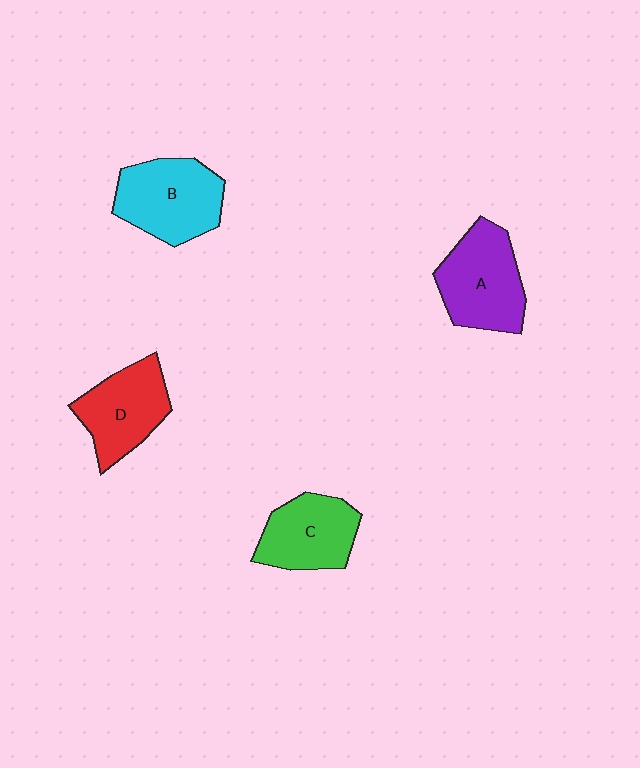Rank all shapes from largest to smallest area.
From largest to smallest: A (purple), B (cyan), D (red), C (green).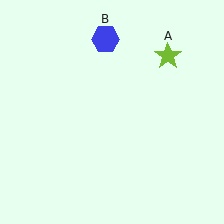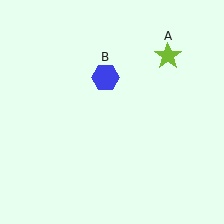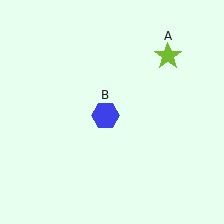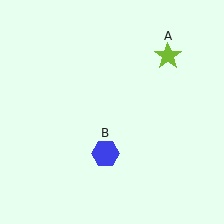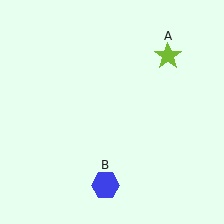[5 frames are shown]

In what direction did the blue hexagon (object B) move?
The blue hexagon (object B) moved down.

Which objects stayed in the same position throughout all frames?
Lime star (object A) remained stationary.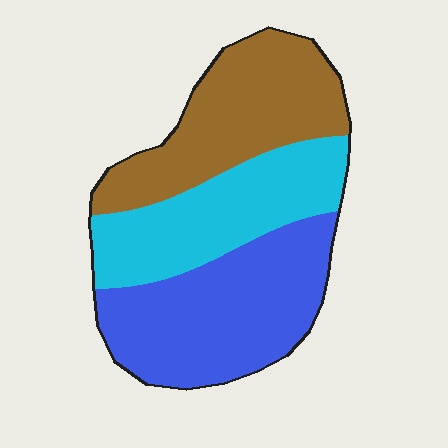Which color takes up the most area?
Blue, at roughly 40%.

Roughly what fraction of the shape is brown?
Brown covers about 30% of the shape.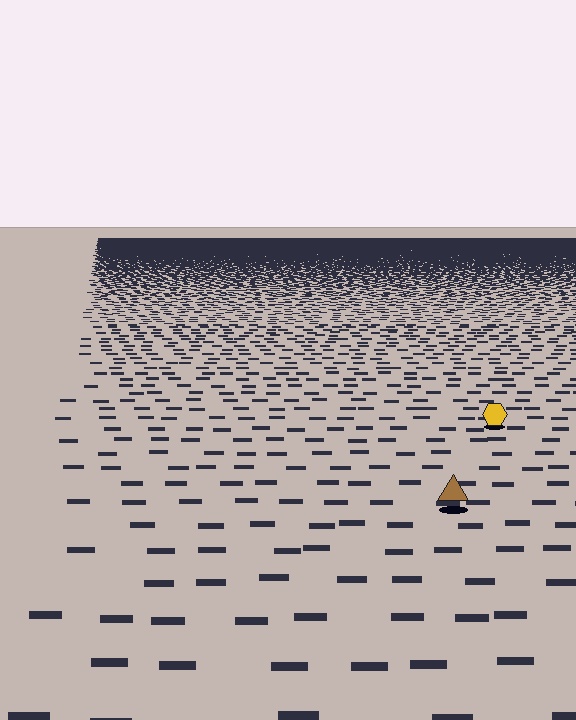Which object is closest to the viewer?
The brown triangle is closest. The texture marks near it are larger and more spread out.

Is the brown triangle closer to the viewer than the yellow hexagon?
Yes. The brown triangle is closer — you can tell from the texture gradient: the ground texture is coarser near it.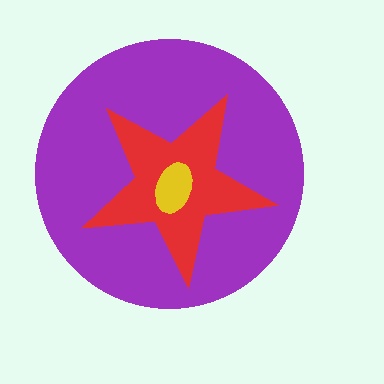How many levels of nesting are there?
3.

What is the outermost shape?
The purple circle.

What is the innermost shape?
The yellow ellipse.